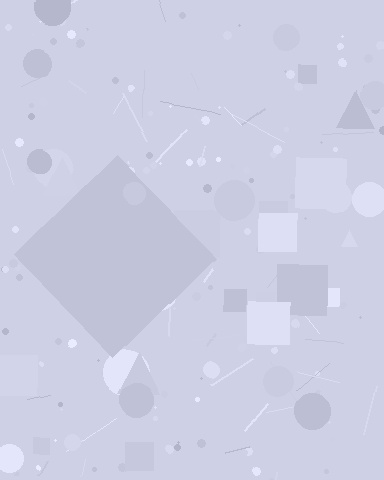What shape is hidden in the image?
A diamond is hidden in the image.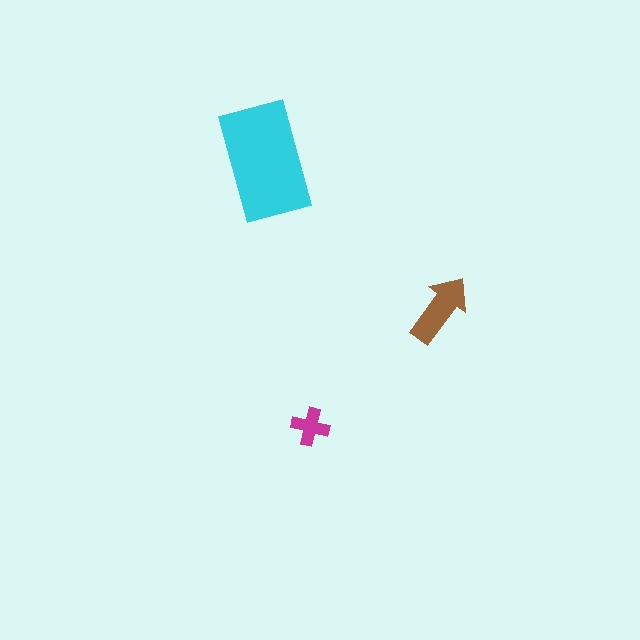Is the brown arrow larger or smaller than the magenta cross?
Larger.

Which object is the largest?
The cyan rectangle.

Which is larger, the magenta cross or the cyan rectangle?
The cyan rectangle.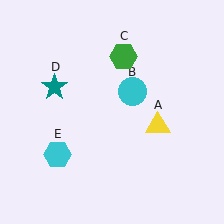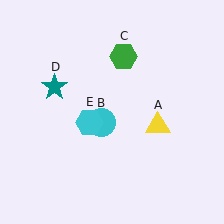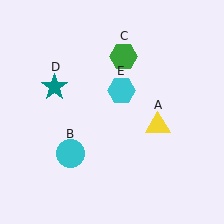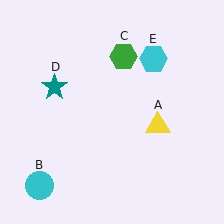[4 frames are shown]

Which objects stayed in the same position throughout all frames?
Yellow triangle (object A) and green hexagon (object C) and teal star (object D) remained stationary.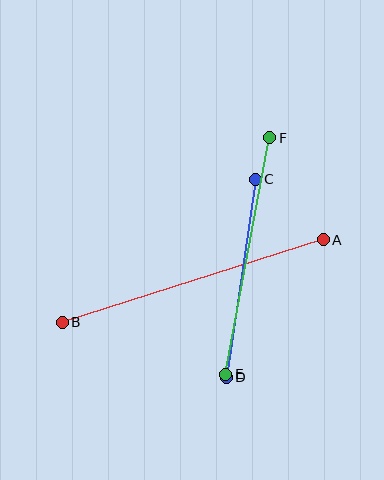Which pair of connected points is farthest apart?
Points A and B are farthest apart.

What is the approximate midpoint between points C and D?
The midpoint is at approximately (241, 278) pixels.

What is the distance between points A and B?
The distance is approximately 274 pixels.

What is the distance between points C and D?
The distance is approximately 200 pixels.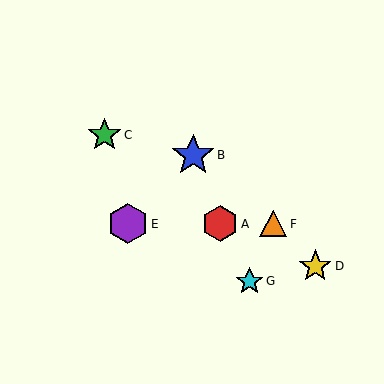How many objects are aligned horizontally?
3 objects (A, E, F) are aligned horizontally.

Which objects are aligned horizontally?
Objects A, E, F are aligned horizontally.